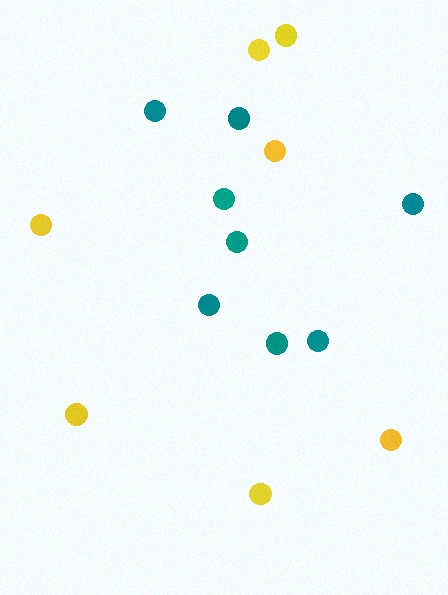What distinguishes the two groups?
There are 2 groups: one group of yellow circles (7) and one group of teal circles (8).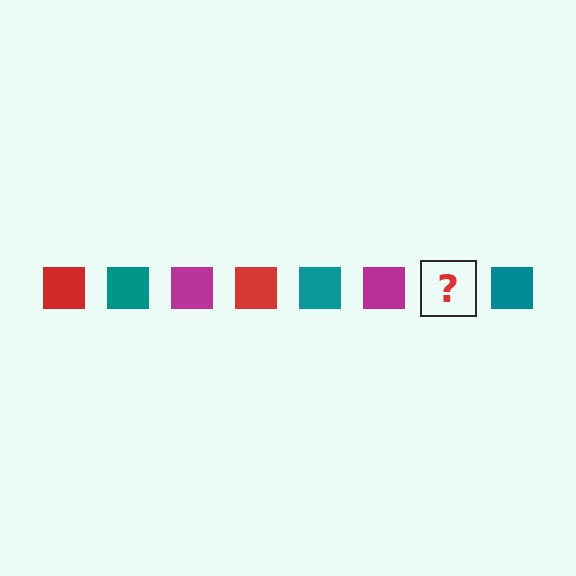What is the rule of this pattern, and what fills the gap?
The rule is that the pattern cycles through red, teal, magenta squares. The gap should be filled with a red square.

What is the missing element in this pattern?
The missing element is a red square.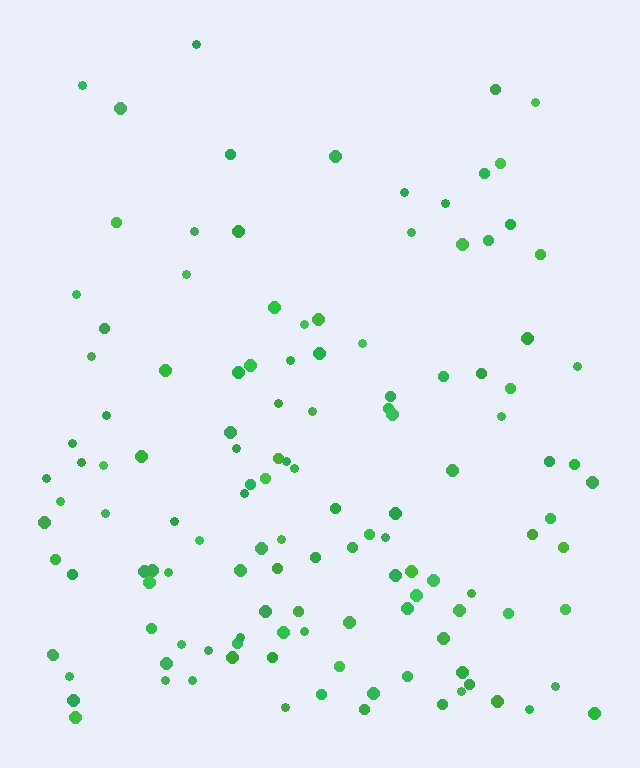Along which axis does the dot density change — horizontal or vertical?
Vertical.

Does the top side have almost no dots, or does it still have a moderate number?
Still a moderate number, just noticeably fewer than the bottom.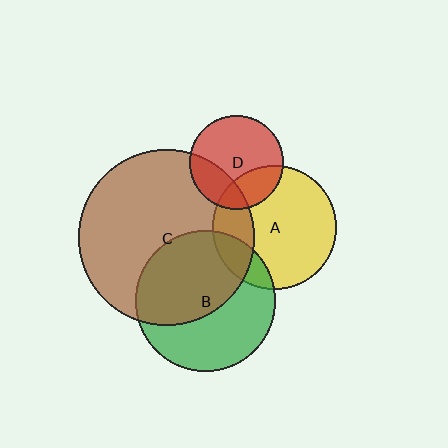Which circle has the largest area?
Circle C (brown).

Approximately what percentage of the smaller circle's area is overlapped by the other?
Approximately 25%.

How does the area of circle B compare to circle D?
Approximately 2.2 times.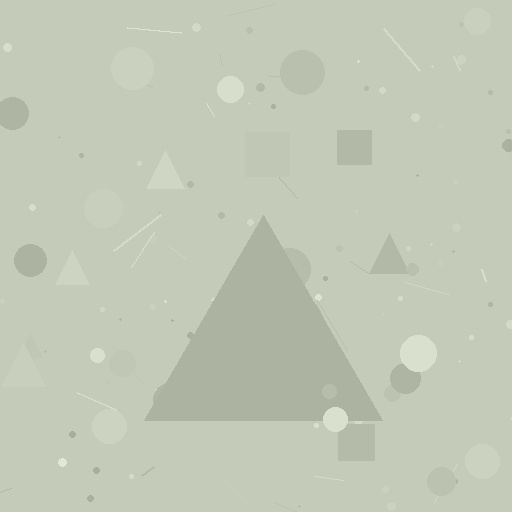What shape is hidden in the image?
A triangle is hidden in the image.